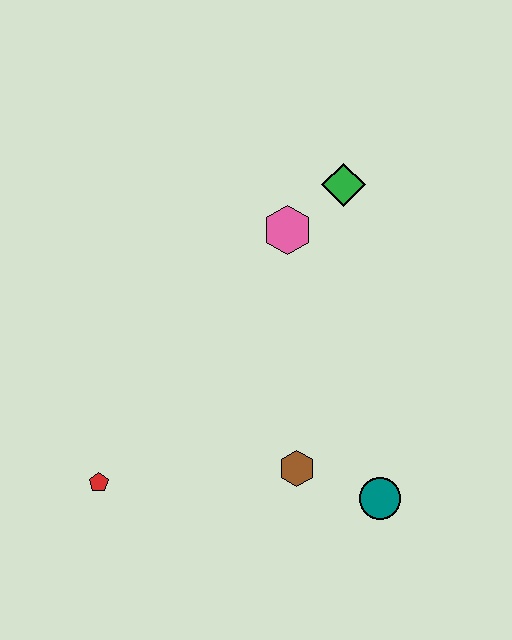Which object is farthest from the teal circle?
The green diamond is farthest from the teal circle.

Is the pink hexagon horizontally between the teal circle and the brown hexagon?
No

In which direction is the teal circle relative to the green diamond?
The teal circle is below the green diamond.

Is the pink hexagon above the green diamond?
No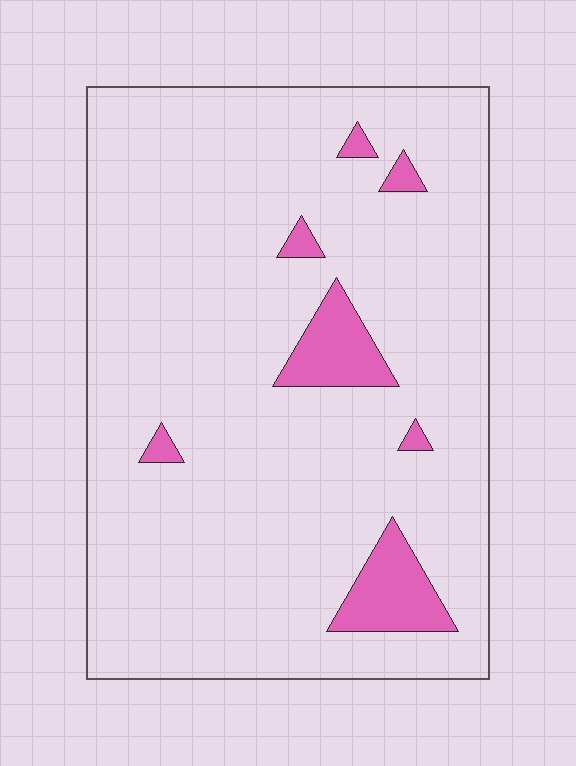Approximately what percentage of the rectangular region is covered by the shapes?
Approximately 10%.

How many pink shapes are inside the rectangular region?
7.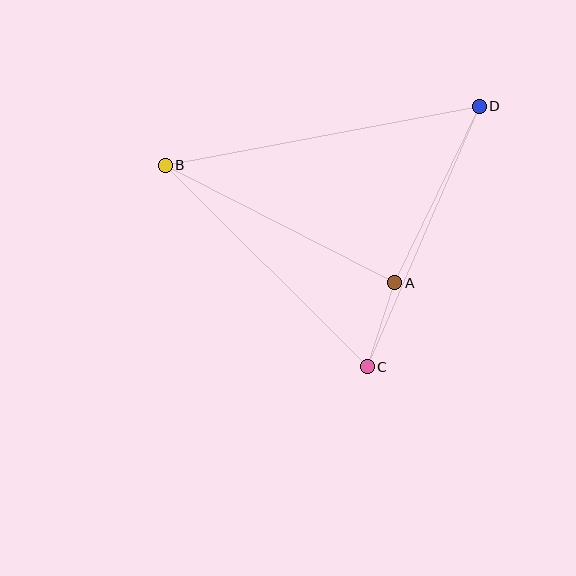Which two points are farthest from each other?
Points B and D are farthest from each other.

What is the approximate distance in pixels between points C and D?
The distance between C and D is approximately 283 pixels.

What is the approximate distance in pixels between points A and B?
The distance between A and B is approximately 258 pixels.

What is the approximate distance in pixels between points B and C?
The distance between B and C is approximately 286 pixels.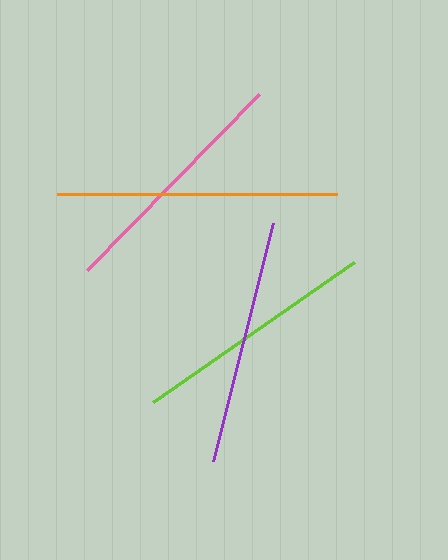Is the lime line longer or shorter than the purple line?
The purple line is longer than the lime line.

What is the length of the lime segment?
The lime segment is approximately 244 pixels long.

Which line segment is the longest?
The orange line is the longest at approximately 279 pixels.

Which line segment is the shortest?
The lime line is the shortest at approximately 244 pixels.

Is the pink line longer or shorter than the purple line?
The pink line is longer than the purple line.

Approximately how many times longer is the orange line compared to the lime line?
The orange line is approximately 1.1 times the length of the lime line.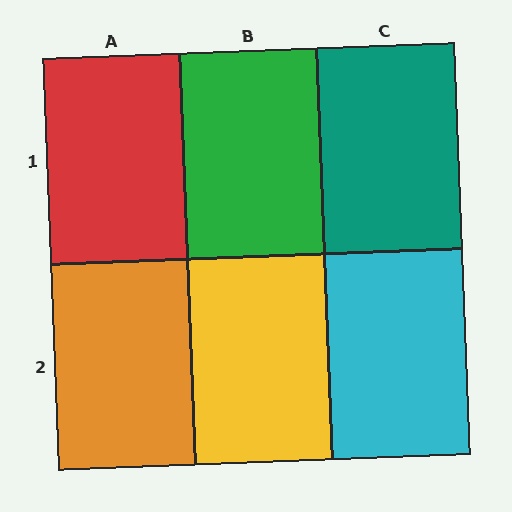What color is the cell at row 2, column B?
Yellow.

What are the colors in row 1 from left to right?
Red, green, teal.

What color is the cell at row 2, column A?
Orange.